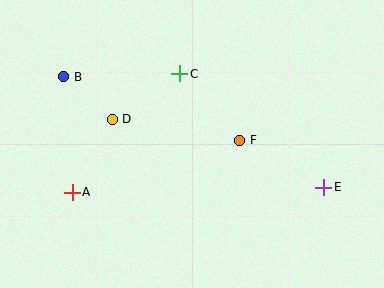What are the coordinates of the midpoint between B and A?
The midpoint between B and A is at (68, 135).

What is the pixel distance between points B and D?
The distance between B and D is 64 pixels.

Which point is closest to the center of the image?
Point F at (240, 140) is closest to the center.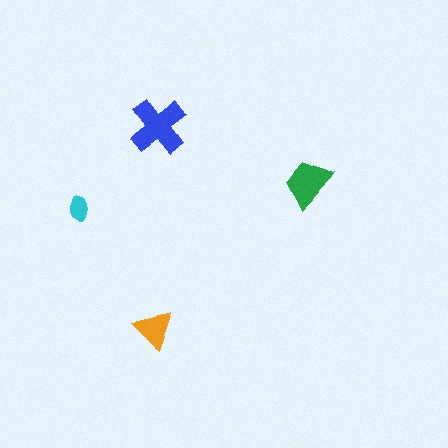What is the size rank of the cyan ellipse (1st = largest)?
4th.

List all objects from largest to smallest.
The blue cross, the green trapezoid, the orange triangle, the cyan ellipse.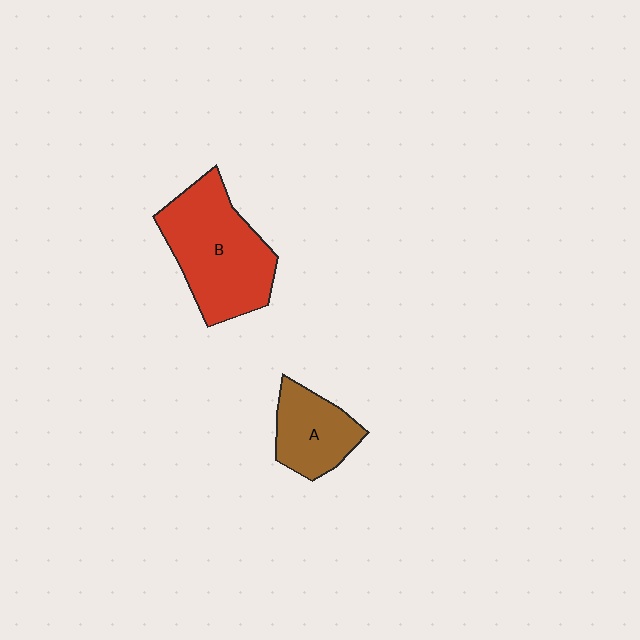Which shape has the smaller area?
Shape A (brown).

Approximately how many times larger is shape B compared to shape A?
Approximately 1.8 times.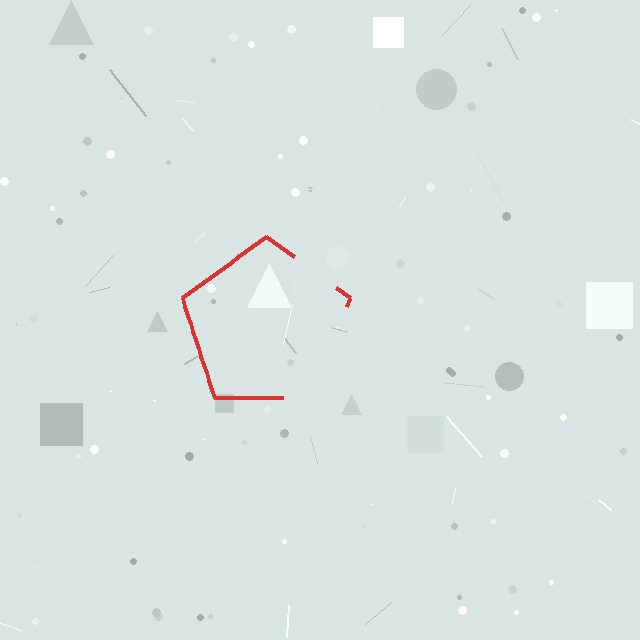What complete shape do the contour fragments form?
The contour fragments form a pentagon.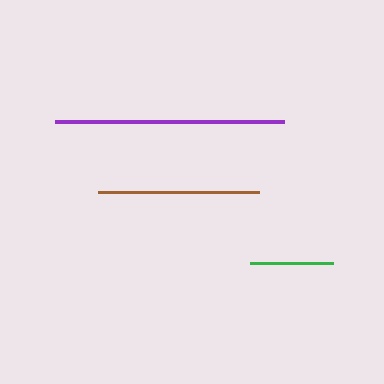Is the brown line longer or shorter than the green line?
The brown line is longer than the green line.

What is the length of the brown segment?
The brown segment is approximately 161 pixels long.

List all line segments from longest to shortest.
From longest to shortest: purple, brown, green.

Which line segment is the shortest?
The green line is the shortest at approximately 84 pixels.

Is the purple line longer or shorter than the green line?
The purple line is longer than the green line.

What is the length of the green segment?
The green segment is approximately 84 pixels long.